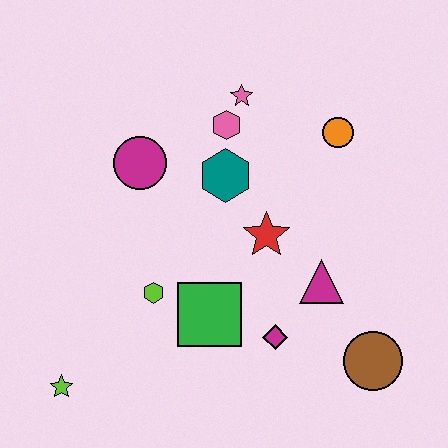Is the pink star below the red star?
No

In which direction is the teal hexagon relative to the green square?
The teal hexagon is above the green square.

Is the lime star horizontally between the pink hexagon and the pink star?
No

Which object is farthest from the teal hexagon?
The lime star is farthest from the teal hexagon.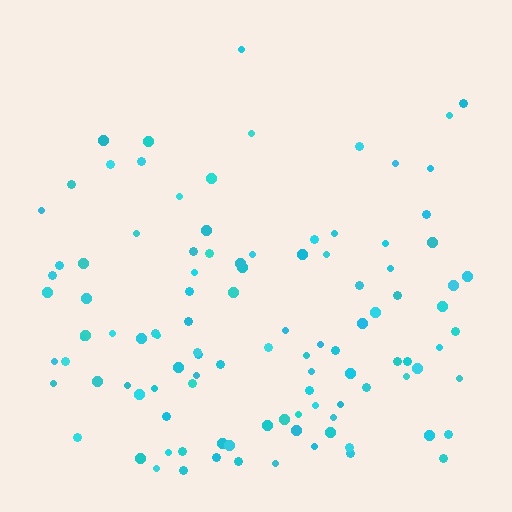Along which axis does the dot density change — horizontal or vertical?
Vertical.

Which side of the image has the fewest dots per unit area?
The top.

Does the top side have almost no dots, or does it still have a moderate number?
Still a moderate number, just noticeably fewer than the bottom.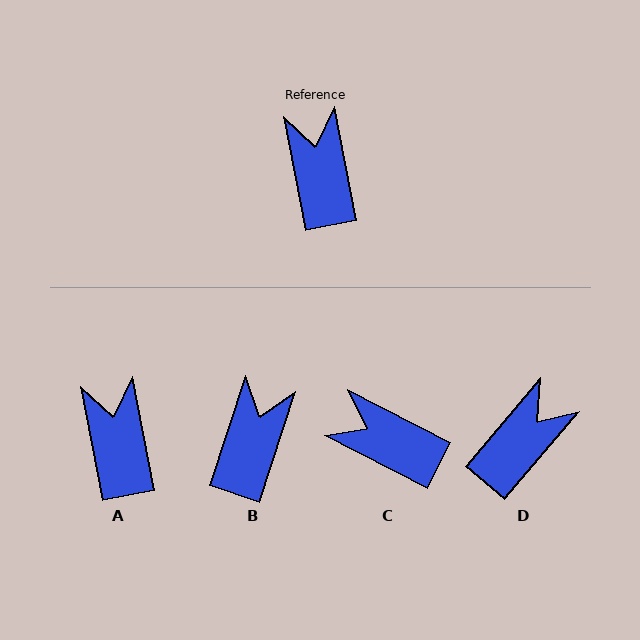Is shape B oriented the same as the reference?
No, it is off by about 29 degrees.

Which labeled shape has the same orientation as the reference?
A.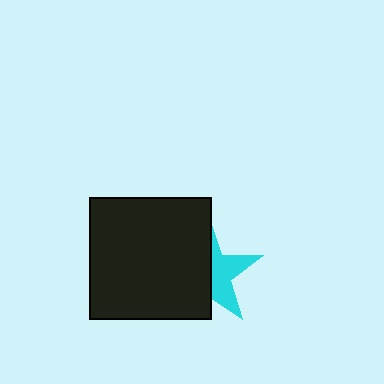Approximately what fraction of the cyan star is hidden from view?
Roughly 56% of the cyan star is hidden behind the black square.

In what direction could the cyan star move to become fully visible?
The cyan star could move right. That would shift it out from behind the black square entirely.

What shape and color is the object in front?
The object in front is a black square.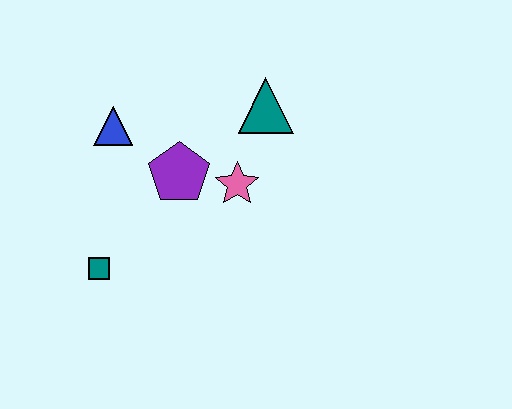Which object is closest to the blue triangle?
The purple pentagon is closest to the blue triangle.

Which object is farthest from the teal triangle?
The teal square is farthest from the teal triangle.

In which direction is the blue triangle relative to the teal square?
The blue triangle is above the teal square.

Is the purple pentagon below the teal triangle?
Yes